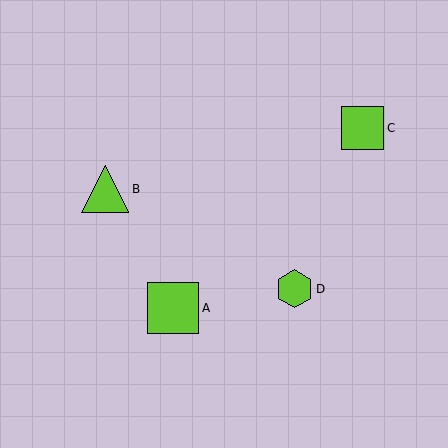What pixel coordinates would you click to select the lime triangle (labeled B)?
Click at (105, 189) to select the lime triangle B.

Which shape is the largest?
The lime square (labeled A) is the largest.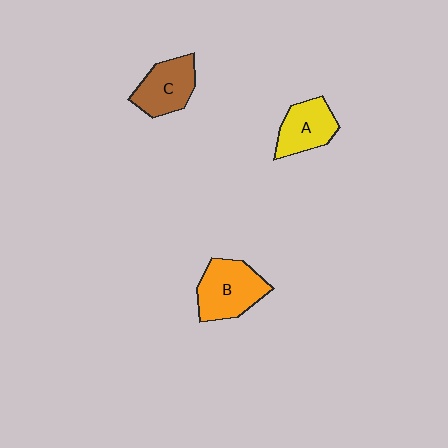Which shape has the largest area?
Shape B (orange).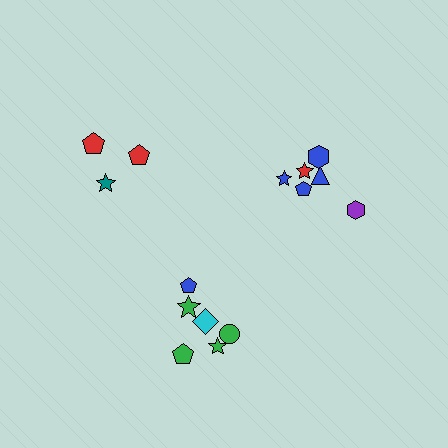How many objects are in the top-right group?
There are 6 objects.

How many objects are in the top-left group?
There are 3 objects.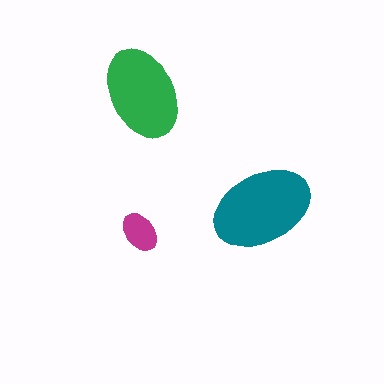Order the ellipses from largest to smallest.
the teal one, the green one, the magenta one.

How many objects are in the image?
There are 3 objects in the image.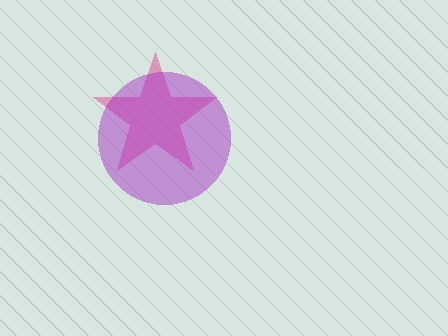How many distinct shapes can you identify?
There are 2 distinct shapes: a pink star, a purple circle.